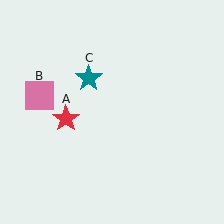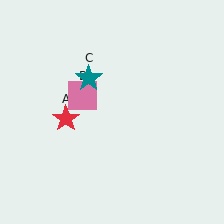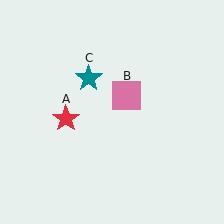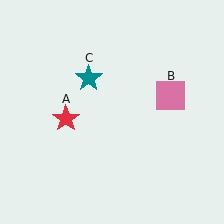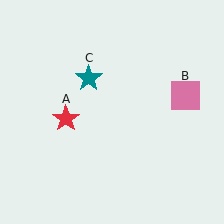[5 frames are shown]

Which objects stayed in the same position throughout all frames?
Red star (object A) and teal star (object C) remained stationary.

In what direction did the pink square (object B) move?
The pink square (object B) moved right.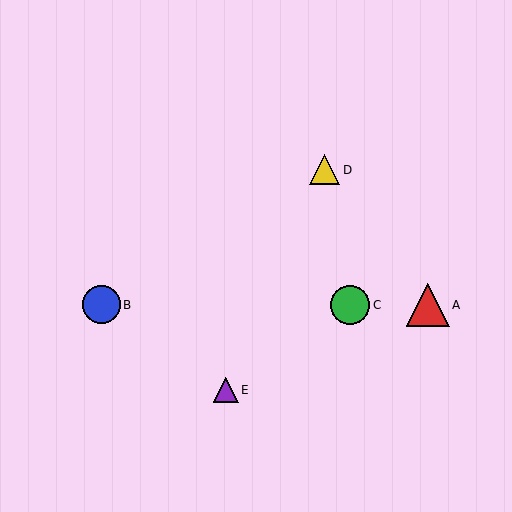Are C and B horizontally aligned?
Yes, both are at y≈305.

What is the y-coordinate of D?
Object D is at y≈170.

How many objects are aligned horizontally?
3 objects (A, B, C) are aligned horizontally.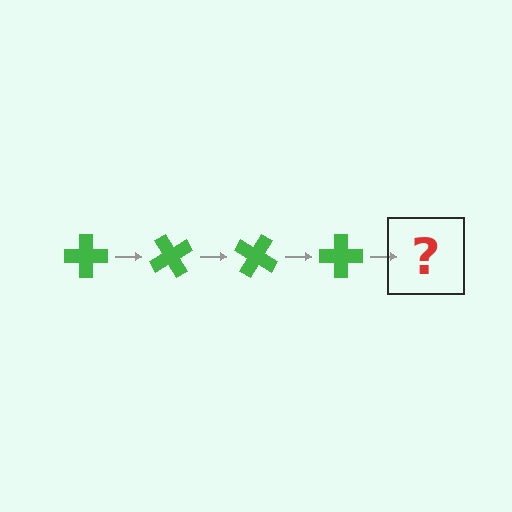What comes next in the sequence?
The next element should be a green cross rotated 240 degrees.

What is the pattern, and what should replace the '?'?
The pattern is that the cross rotates 60 degrees each step. The '?' should be a green cross rotated 240 degrees.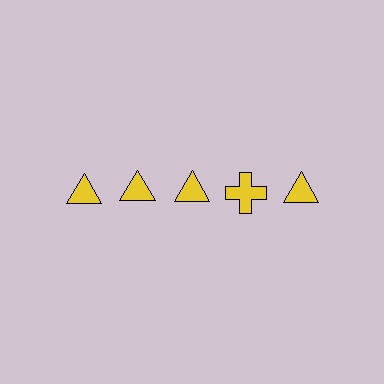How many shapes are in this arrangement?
There are 5 shapes arranged in a grid pattern.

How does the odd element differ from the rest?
It has a different shape: cross instead of triangle.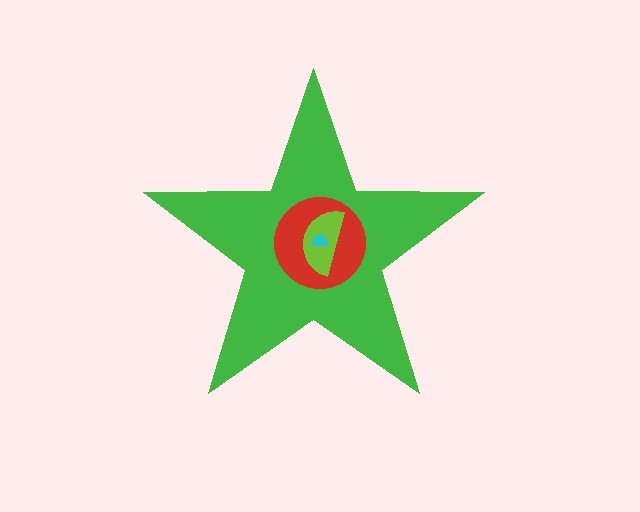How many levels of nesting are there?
4.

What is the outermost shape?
The green star.